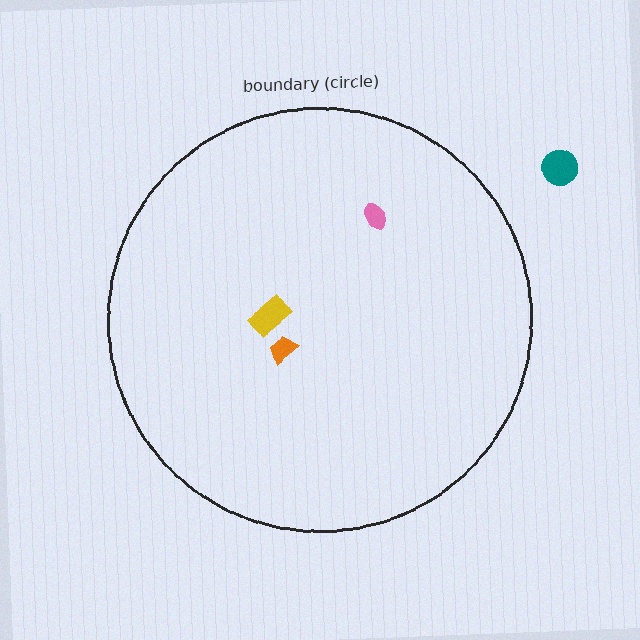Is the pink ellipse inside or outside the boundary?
Inside.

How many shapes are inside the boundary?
3 inside, 1 outside.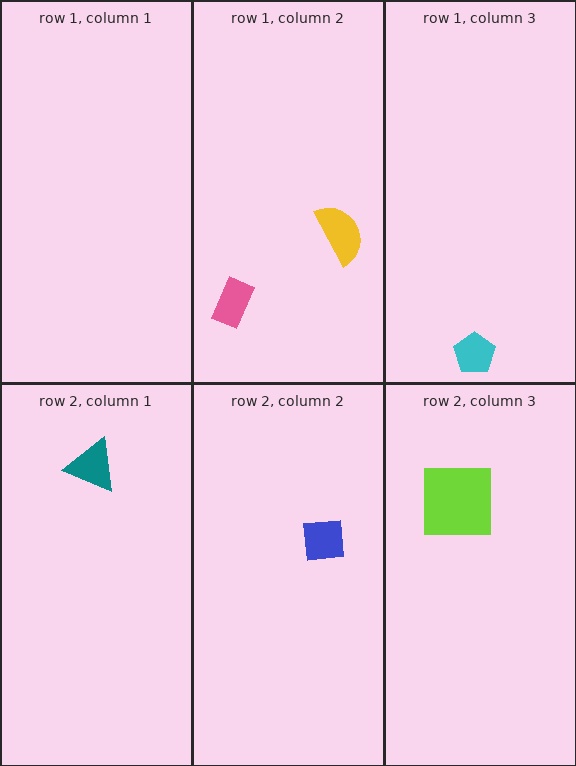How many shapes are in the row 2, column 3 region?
1.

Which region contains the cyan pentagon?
The row 1, column 3 region.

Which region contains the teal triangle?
The row 2, column 1 region.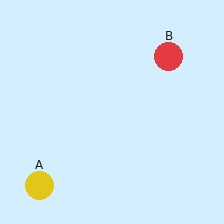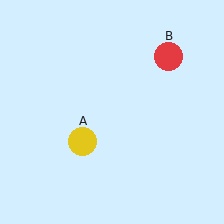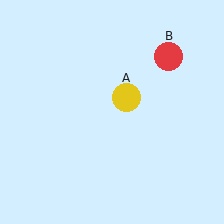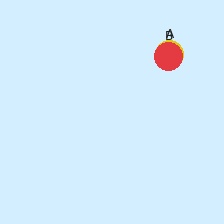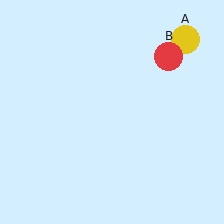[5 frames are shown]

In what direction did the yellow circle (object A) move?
The yellow circle (object A) moved up and to the right.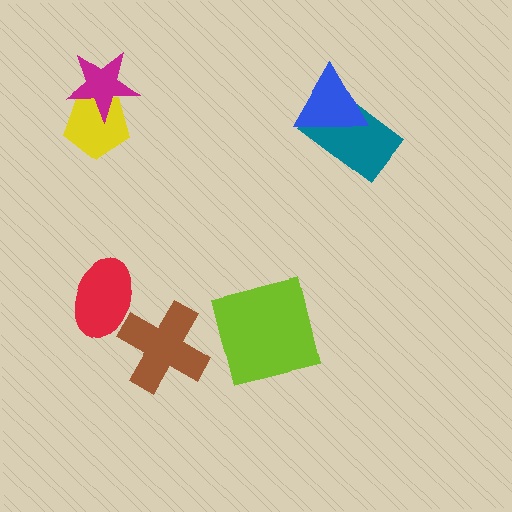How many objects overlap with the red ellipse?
1 object overlaps with the red ellipse.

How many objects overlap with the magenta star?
1 object overlaps with the magenta star.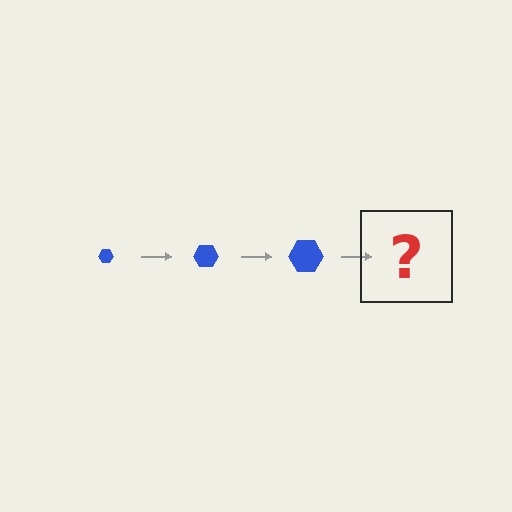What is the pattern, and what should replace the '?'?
The pattern is that the hexagon gets progressively larger each step. The '?' should be a blue hexagon, larger than the previous one.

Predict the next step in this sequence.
The next step is a blue hexagon, larger than the previous one.